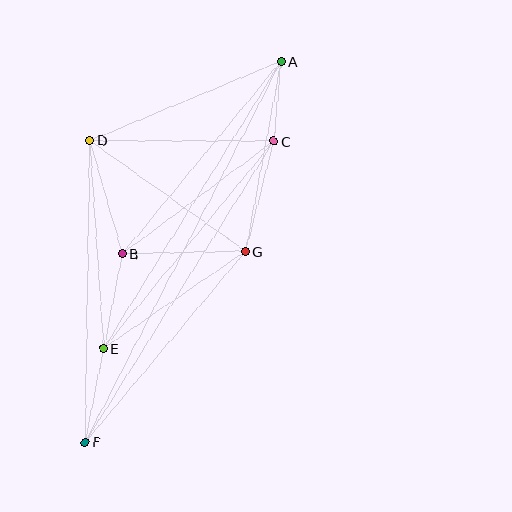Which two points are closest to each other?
Points A and C are closest to each other.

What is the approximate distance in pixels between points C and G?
The distance between C and G is approximately 114 pixels.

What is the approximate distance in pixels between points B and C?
The distance between B and C is approximately 189 pixels.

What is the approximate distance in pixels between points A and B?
The distance between A and B is approximately 249 pixels.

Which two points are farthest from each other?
Points A and F are farthest from each other.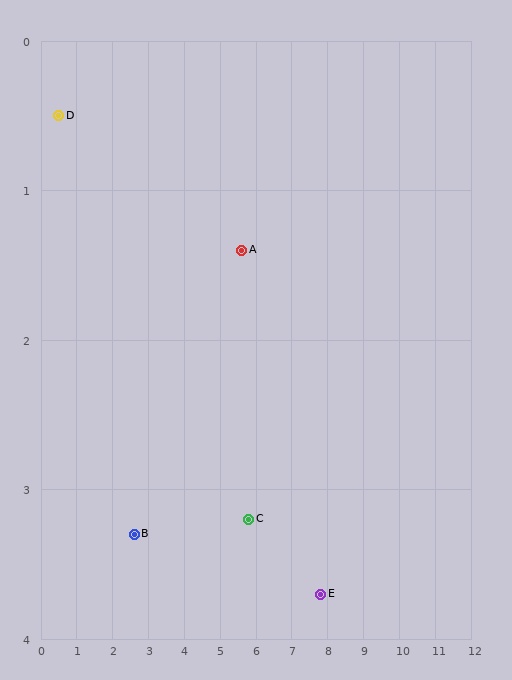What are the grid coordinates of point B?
Point B is at approximately (2.6, 3.3).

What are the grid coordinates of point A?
Point A is at approximately (5.6, 1.4).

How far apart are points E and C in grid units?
Points E and C are about 2.1 grid units apart.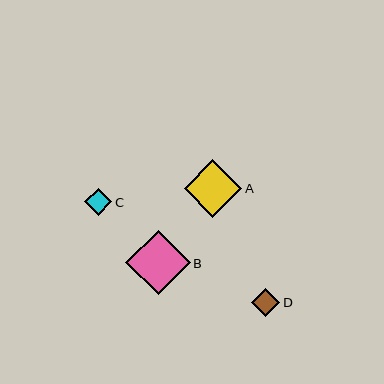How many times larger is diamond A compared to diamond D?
Diamond A is approximately 2.1 times the size of diamond D.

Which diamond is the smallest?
Diamond C is the smallest with a size of approximately 27 pixels.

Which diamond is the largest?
Diamond B is the largest with a size of approximately 64 pixels.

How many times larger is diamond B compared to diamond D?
Diamond B is approximately 2.3 times the size of diamond D.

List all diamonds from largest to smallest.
From largest to smallest: B, A, D, C.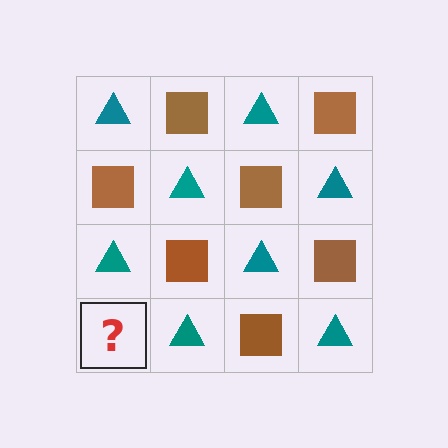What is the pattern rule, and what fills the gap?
The rule is that it alternates teal triangle and brown square in a checkerboard pattern. The gap should be filled with a brown square.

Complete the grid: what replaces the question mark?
The question mark should be replaced with a brown square.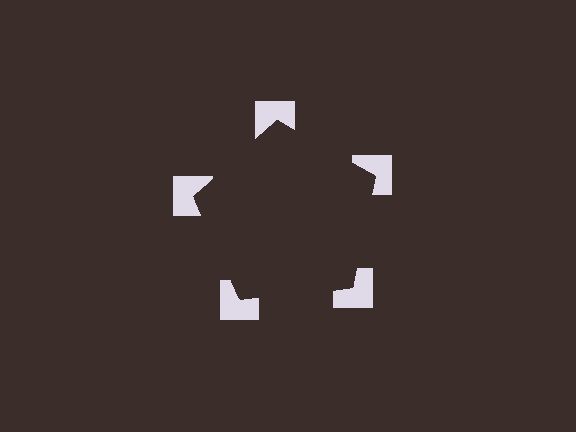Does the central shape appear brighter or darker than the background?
It typically appears slightly darker than the background, even though no actual brightness change is drawn.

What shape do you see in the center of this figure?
An illusory pentagon — its edges are inferred from the aligned wedge cuts in the notched squares, not physically drawn.